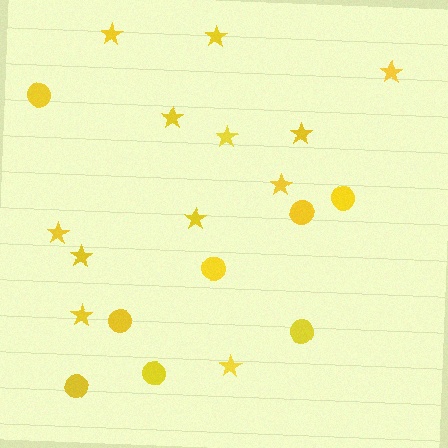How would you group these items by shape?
There are 2 groups: one group of circles (8) and one group of stars (12).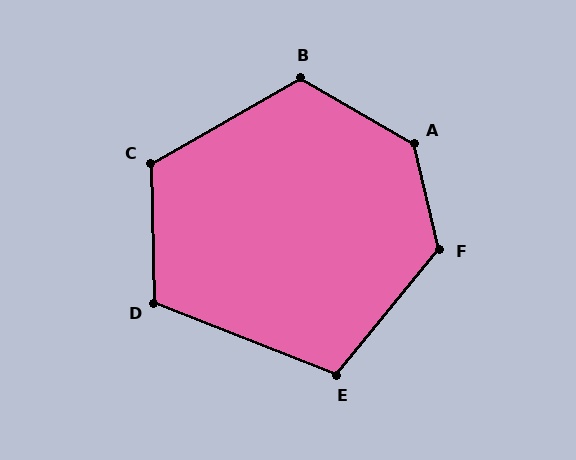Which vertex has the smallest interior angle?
E, at approximately 108 degrees.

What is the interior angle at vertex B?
Approximately 120 degrees (obtuse).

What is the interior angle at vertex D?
Approximately 113 degrees (obtuse).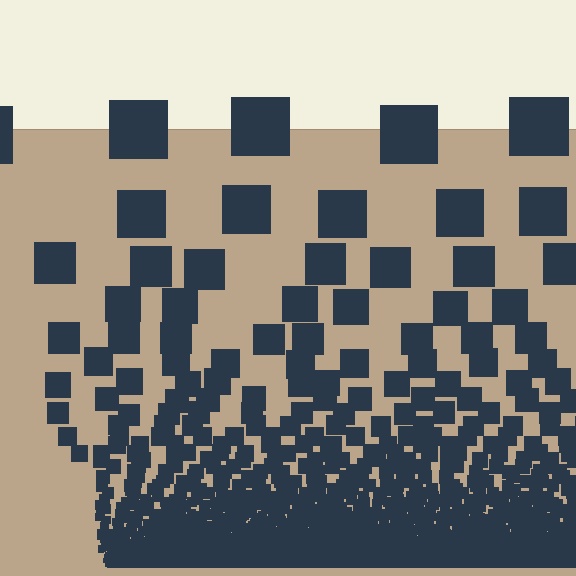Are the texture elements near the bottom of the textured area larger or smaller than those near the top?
Smaller. The gradient is inverted — elements near the bottom are smaller and denser.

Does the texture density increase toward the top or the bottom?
Density increases toward the bottom.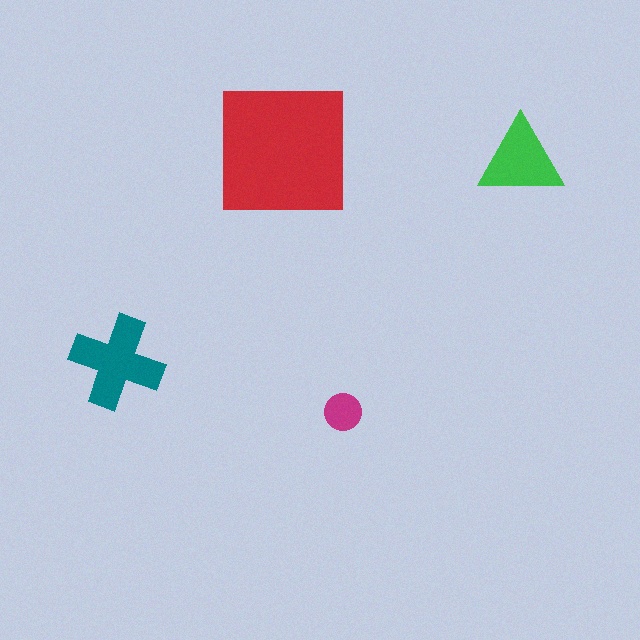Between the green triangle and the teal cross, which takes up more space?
The teal cross.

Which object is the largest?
The red square.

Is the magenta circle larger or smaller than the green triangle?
Smaller.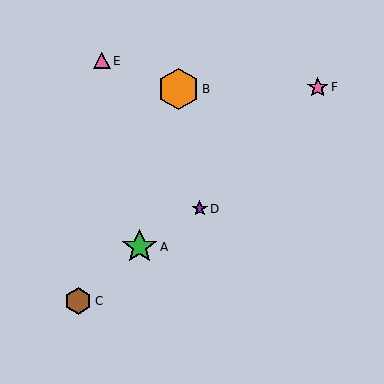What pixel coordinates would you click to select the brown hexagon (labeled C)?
Click at (78, 301) to select the brown hexagon C.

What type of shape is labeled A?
Shape A is a green star.